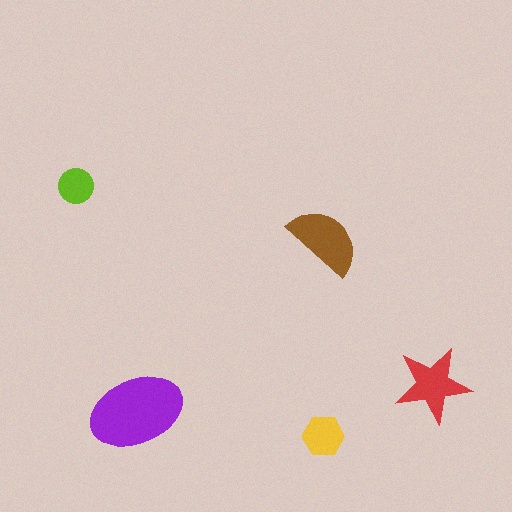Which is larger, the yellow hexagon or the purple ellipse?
The purple ellipse.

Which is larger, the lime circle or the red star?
The red star.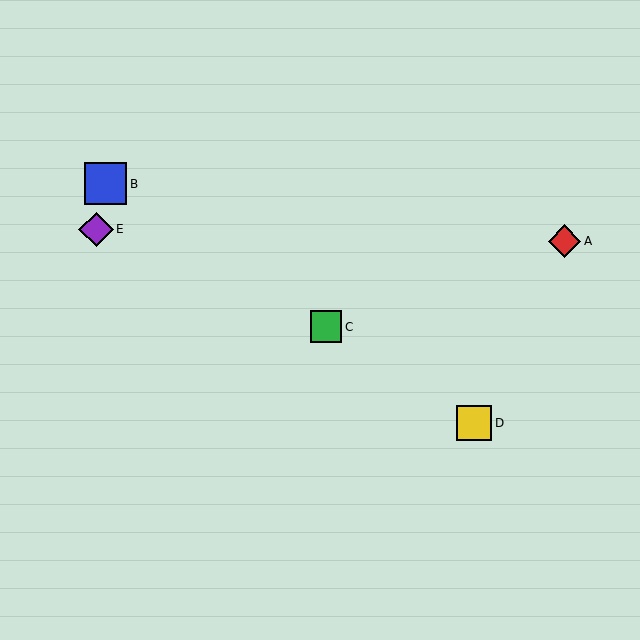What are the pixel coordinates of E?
Object E is at (96, 229).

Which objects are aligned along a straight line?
Objects B, C, D are aligned along a straight line.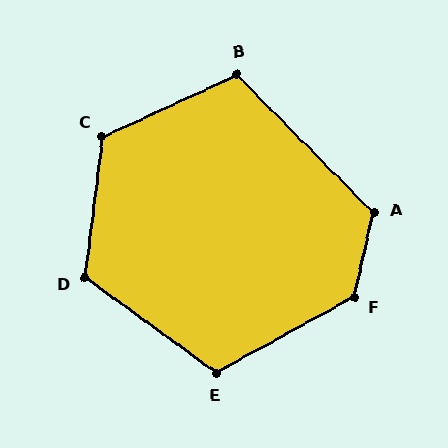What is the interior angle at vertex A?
Approximately 123 degrees (obtuse).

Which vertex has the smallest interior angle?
B, at approximately 110 degrees.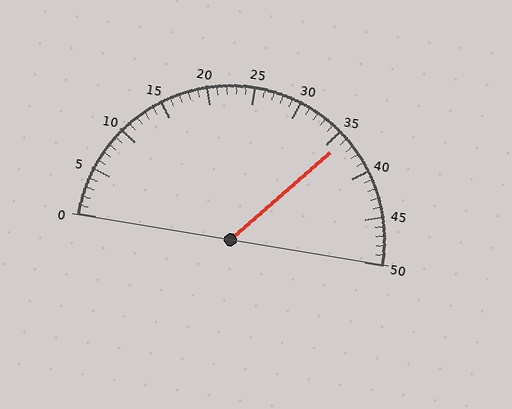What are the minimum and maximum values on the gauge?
The gauge ranges from 0 to 50.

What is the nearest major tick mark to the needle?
The nearest major tick mark is 35.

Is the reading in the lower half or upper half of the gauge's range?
The reading is in the upper half of the range (0 to 50).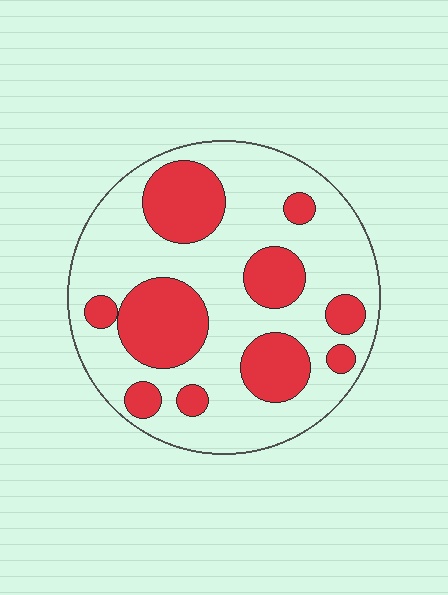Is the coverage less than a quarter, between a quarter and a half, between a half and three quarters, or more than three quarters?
Between a quarter and a half.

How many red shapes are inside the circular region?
10.